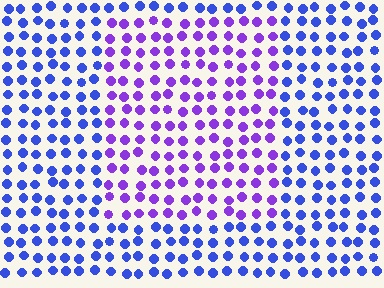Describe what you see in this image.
The image is filled with small blue elements in a uniform arrangement. A rectangle-shaped region is visible where the elements are tinted to a slightly different hue, forming a subtle color boundary.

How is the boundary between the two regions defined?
The boundary is defined purely by a slight shift in hue (about 40 degrees). Spacing, size, and orientation are identical on both sides.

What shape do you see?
I see a rectangle.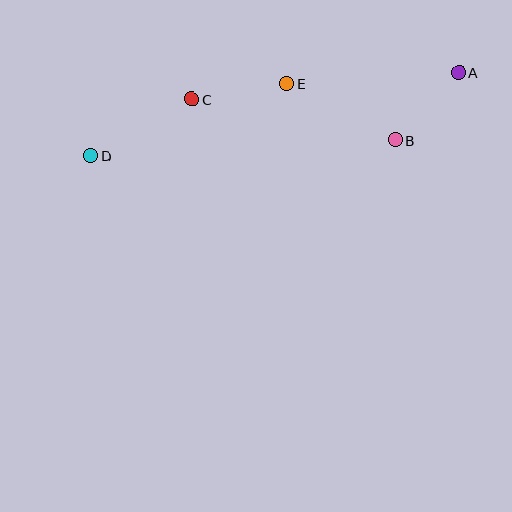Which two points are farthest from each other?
Points A and D are farthest from each other.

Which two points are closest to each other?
Points A and B are closest to each other.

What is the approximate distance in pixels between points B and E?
The distance between B and E is approximately 122 pixels.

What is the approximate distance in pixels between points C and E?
The distance between C and E is approximately 97 pixels.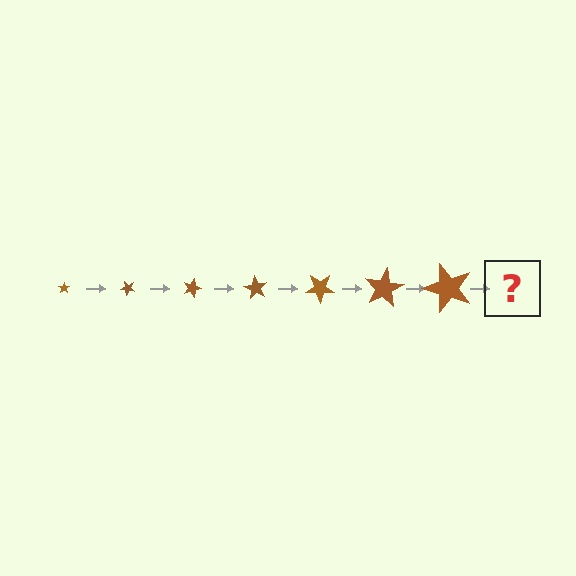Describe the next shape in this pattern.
It should be a star, larger than the previous one and rotated 315 degrees from the start.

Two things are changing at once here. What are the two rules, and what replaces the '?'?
The two rules are that the star grows larger each step and it rotates 45 degrees each step. The '?' should be a star, larger than the previous one and rotated 315 degrees from the start.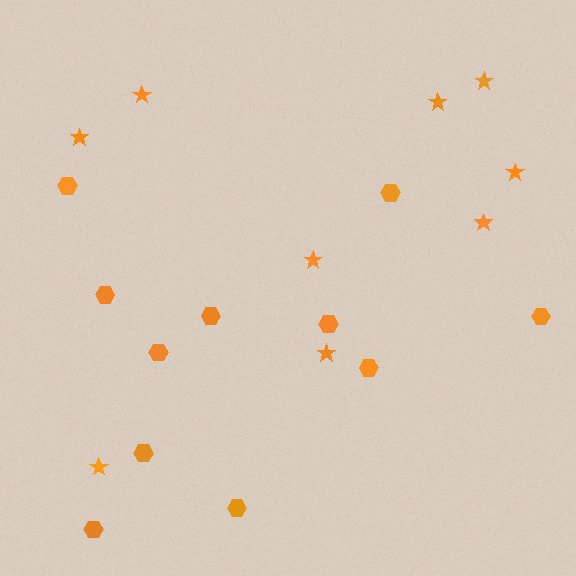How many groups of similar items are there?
There are 2 groups: one group of hexagons (11) and one group of stars (9).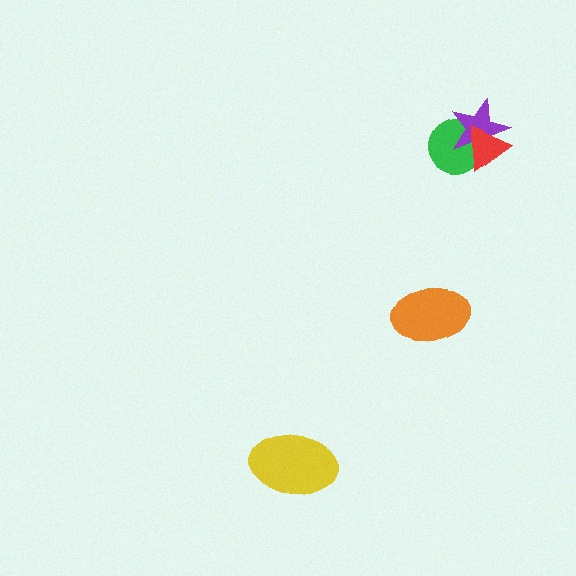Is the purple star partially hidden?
Yes, it is partially covered by another shape.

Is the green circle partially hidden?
Yes, it is partially covered by another shape.